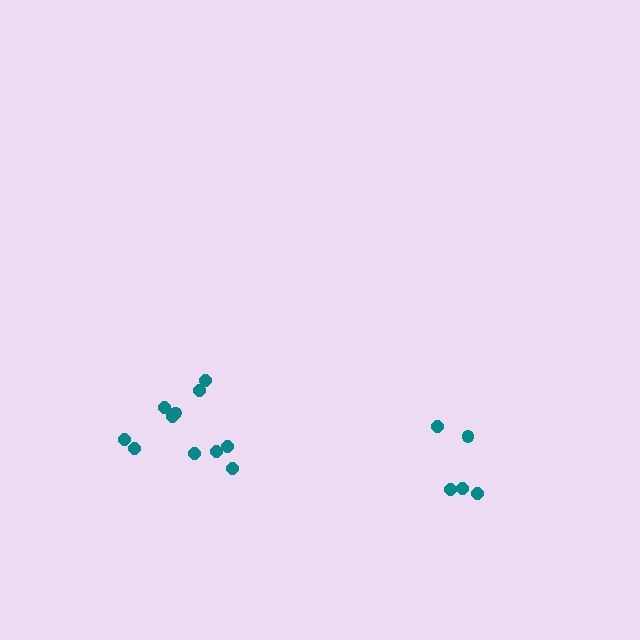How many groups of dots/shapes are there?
There are 2 groups.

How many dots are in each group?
Group 1: 11 dots, Group 2: 5 dots (16 total).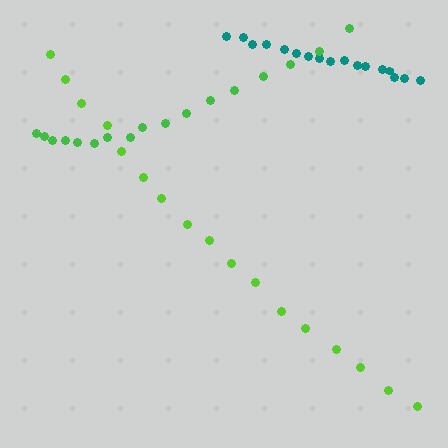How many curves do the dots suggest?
There are 3 distinct paths.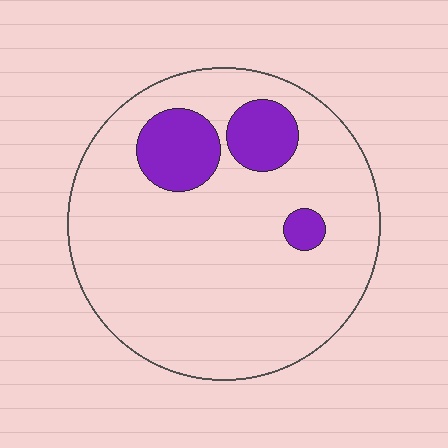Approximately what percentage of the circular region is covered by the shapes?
Approximately 15%.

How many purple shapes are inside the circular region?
3.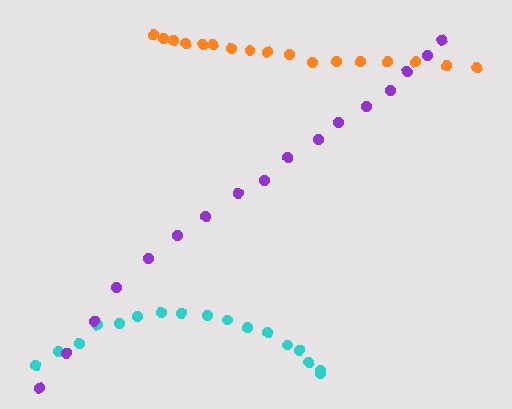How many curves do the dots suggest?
There are 3 distinct paths.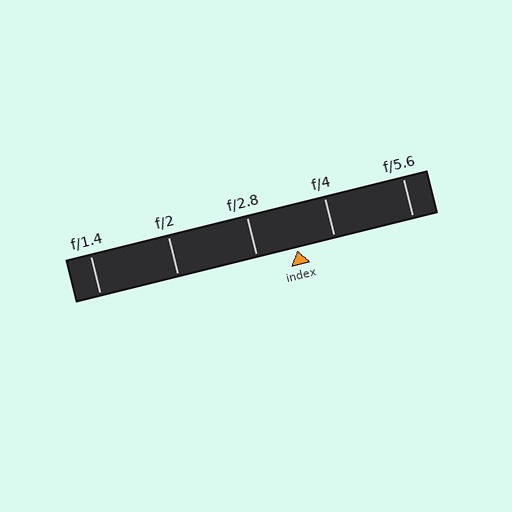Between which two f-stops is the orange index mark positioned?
The index mark is between f/2.8 and f/4.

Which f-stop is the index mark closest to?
The index mark is closest to f/4.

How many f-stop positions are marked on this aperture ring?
There are 5 f-stop positions marked.